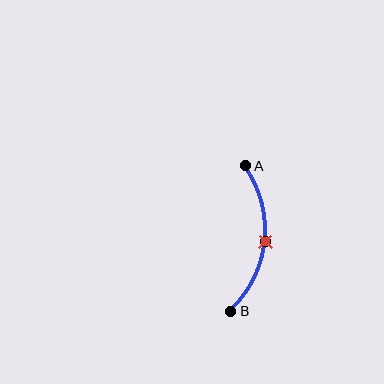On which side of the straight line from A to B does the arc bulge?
The arc bulges to the right of the straight line connecting A and B.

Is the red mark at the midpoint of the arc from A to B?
Yes. The red mark lies on the arc at equal arc-length from both A and B — it is the arc midpoint.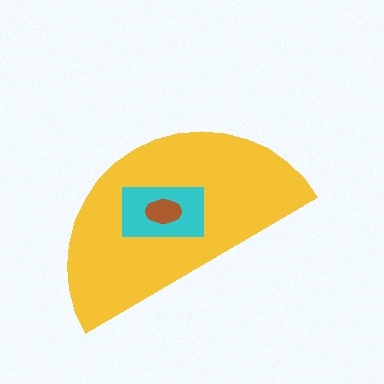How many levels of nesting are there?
3.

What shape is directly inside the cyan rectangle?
The brown ellipse.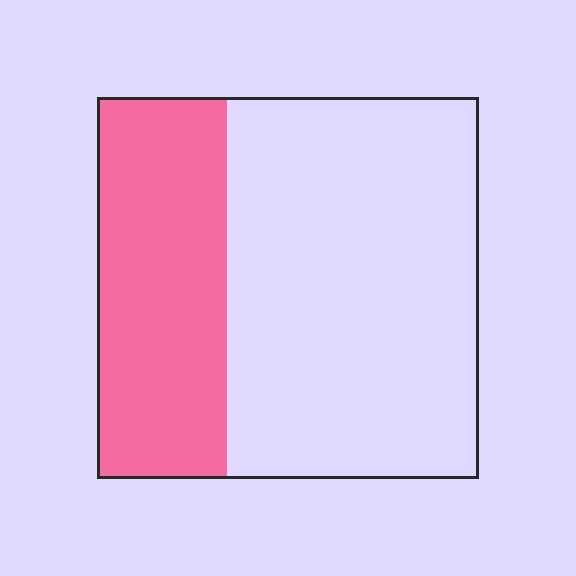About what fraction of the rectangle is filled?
About one third (1/3).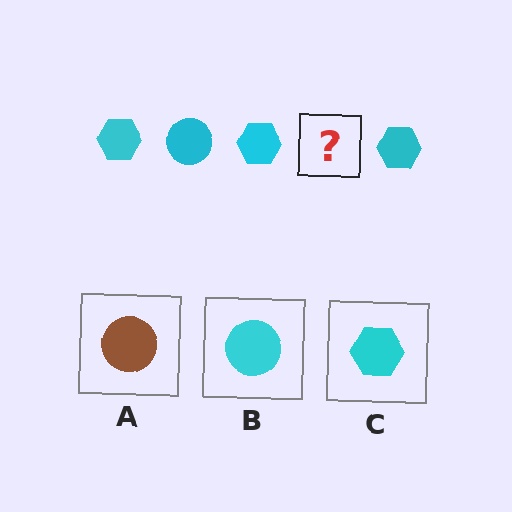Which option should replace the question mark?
Option B.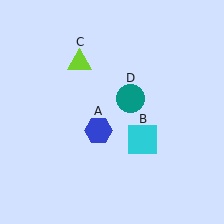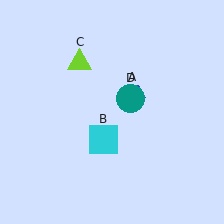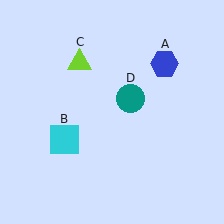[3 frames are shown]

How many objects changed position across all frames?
2 objects changed position: blue hexagon (object A), cyan square (object B).